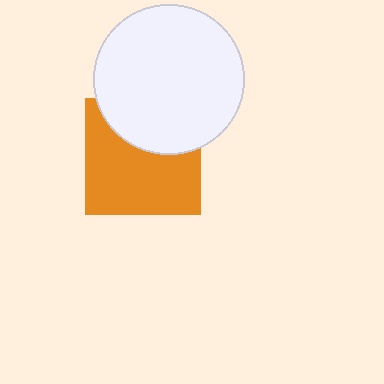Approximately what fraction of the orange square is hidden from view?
Roughly 36% of the orange square is hidden behind the white circle.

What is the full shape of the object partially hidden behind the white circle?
The partially hidden object is an orange square.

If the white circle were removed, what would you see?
You would see the complete orange square.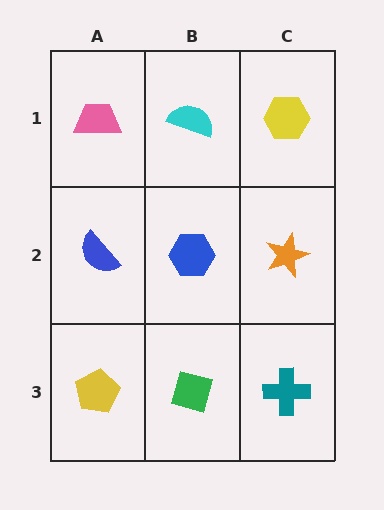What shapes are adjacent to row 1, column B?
A blue hexagon (row 2, column B), a pink trapezoid (row 1, column A), a yellow hexagon (row 1, column C).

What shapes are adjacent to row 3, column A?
A blue semicircle (row 2, column A), a green diamond (row 3, column B).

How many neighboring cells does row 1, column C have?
2.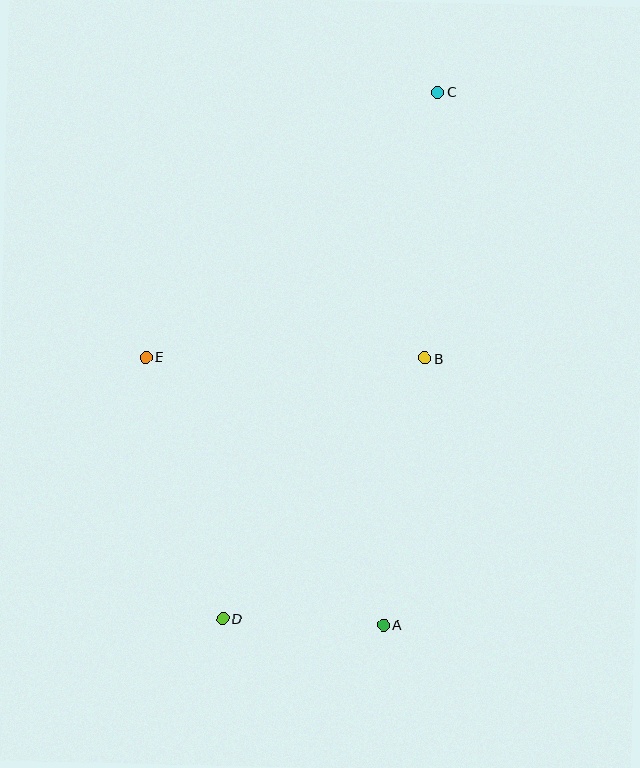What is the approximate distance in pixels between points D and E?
The distance between D and E is approximately 272 pixels.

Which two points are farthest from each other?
Points C and D are farthest from each other.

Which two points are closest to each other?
Points A and D are closest to each other.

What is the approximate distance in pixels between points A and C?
The distance between A and C is approximately 535 pixels.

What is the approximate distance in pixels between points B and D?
The distance between B and D is approximately 329 pixels.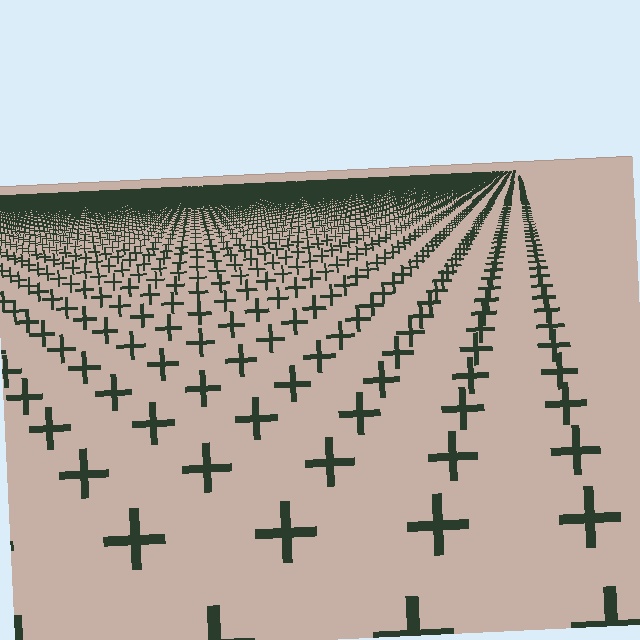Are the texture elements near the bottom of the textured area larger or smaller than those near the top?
Larger. Near the bottom, elements are closer to the viewer and appear at a bigger on-screen size.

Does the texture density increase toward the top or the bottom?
Density increases toward the top.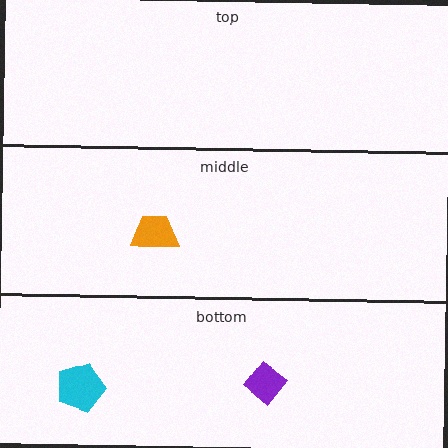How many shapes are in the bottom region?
2.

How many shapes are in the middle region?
1.